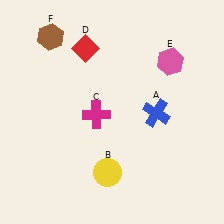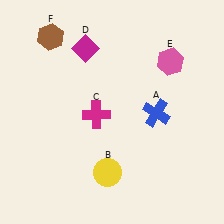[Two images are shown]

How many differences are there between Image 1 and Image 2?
There is 1 difference between the two images.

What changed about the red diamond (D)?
In Image 1, D is red. In Image 2, it changed to magenta.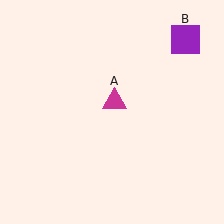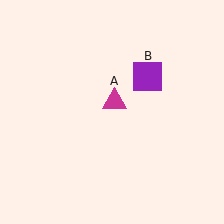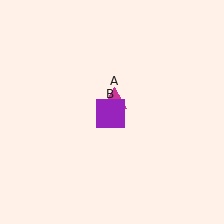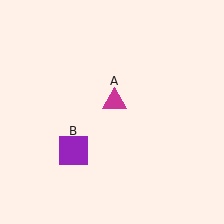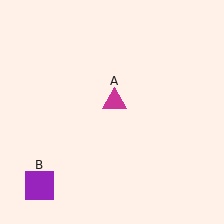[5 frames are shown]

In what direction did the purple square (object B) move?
The purple square (object B) moved down and to the left.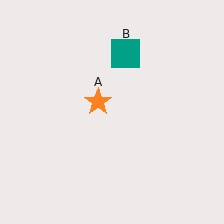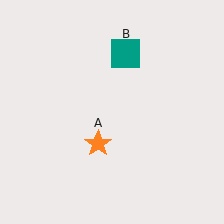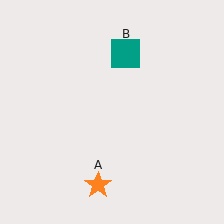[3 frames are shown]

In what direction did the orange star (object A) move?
The orange star (object A) moved down.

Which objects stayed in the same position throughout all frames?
Teal square (object B) remained stationary.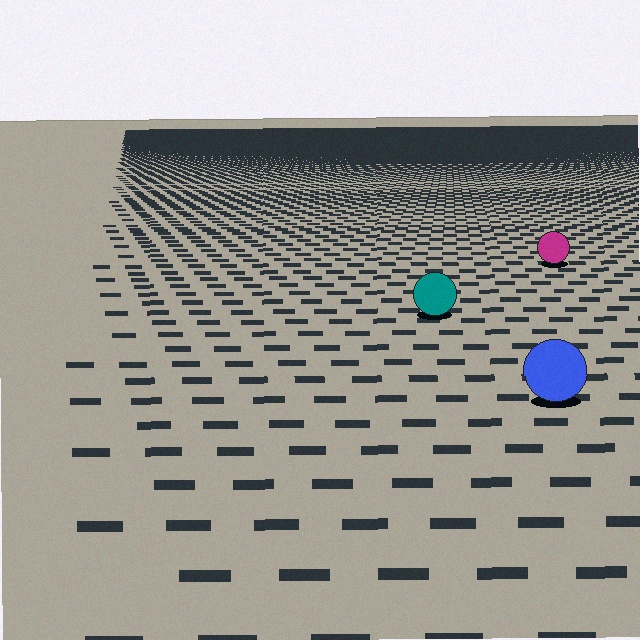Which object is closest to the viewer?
The blue circle is closest. The texture marks near it are larger and more spread out.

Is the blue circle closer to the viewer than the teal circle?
Yes. The blue circle is closer — you can tell from the texture gradient: the ground texture is coarser near it.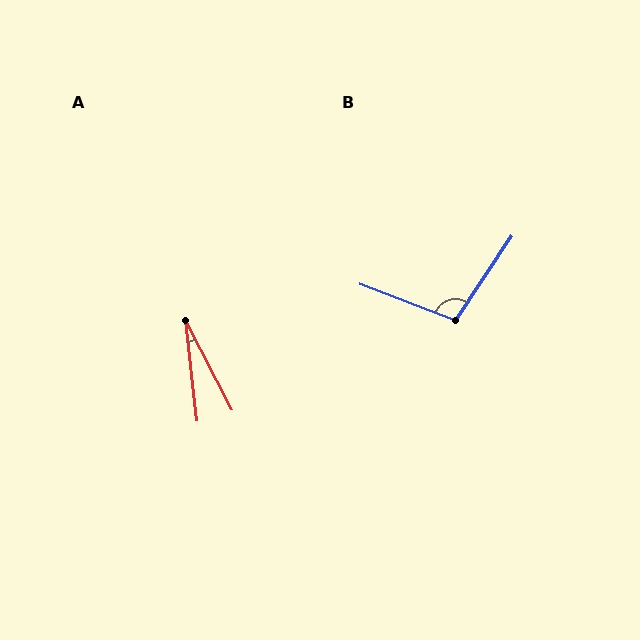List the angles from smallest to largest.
A (21°), B (103°).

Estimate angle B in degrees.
Approximately 103 degrees.